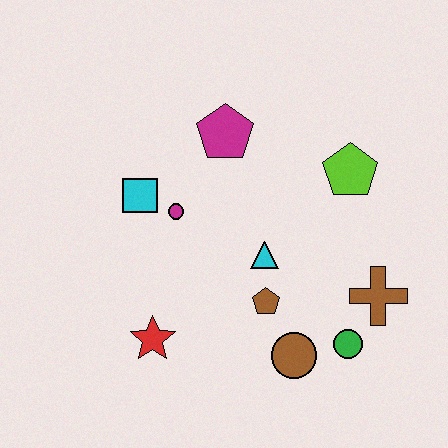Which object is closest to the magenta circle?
The cyan square is closest to the magenta circle.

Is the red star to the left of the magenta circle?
Yes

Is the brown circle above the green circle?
No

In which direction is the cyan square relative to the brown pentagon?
The cyan square is to the left of the brown pentagon.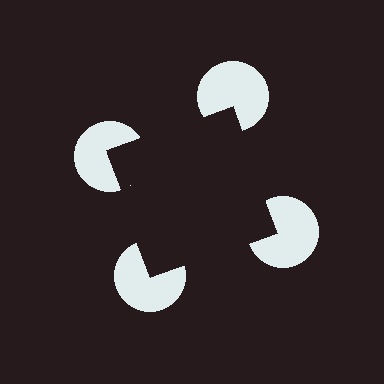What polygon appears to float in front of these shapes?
An illusory square — its edges are inferred from the aligned wedge cuts in the pac-man discs, not physically drawn.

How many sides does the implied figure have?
4 sides.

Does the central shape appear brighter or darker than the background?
It typically appears slightly darker than the background, even though no actual brightness change is drawn.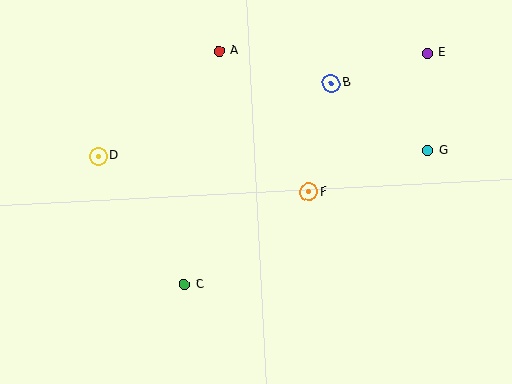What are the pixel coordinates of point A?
Point A is at (219, 51).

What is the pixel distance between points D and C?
The distance between D and C is 154 pixels.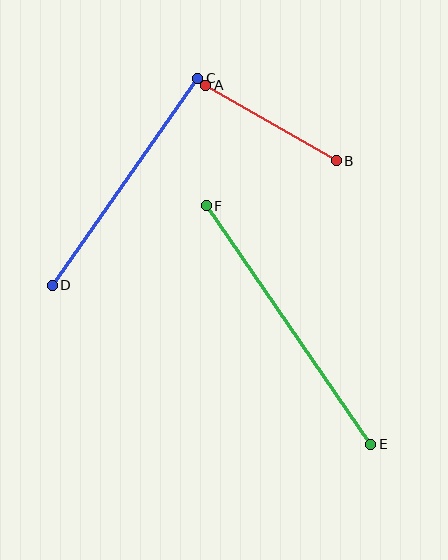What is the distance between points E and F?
The distance is approximately 290 pixels.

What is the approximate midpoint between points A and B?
The midpoint is at approximately (271, 123) pixels.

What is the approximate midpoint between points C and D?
The midpoint is at approximately (125, 182) pixels.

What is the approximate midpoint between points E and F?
The midpoint is at approximately (289, 325) pixels.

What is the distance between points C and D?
The distance is approximately 253 pixels.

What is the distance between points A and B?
The distance is approximately 151 pixels.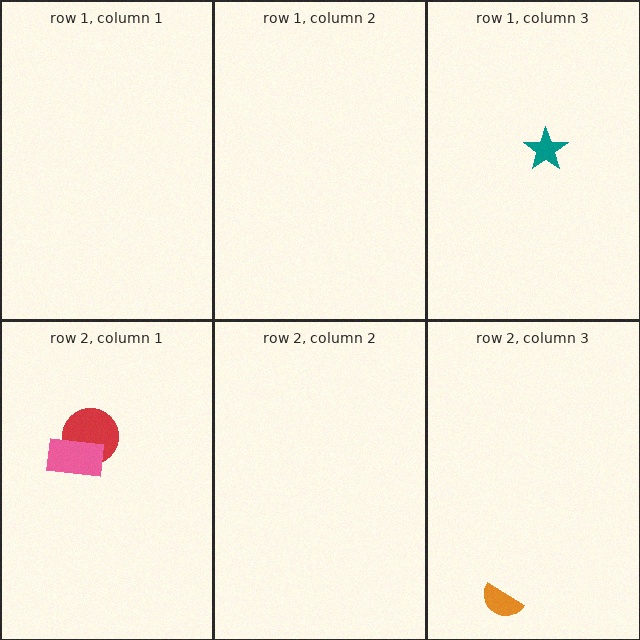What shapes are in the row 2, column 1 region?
The red circle, the pink rectangle.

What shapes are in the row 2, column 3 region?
The orange semicircle.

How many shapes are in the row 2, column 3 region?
1.